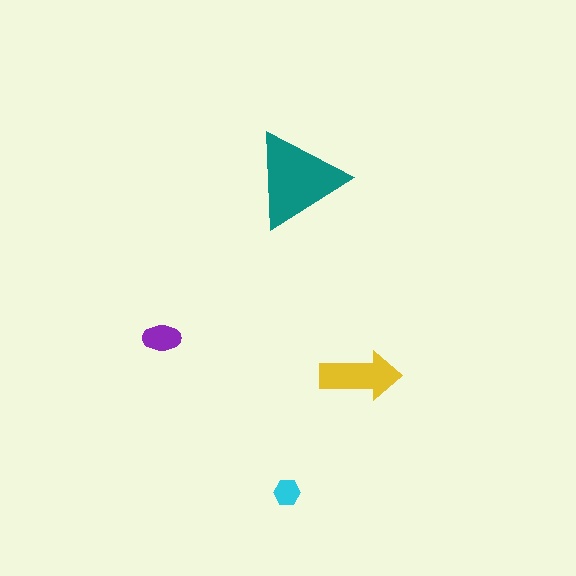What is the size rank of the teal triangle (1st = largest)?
1st.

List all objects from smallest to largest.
The cyan hexagon, the purple ellipse, the yellow arrow, the teal triangle.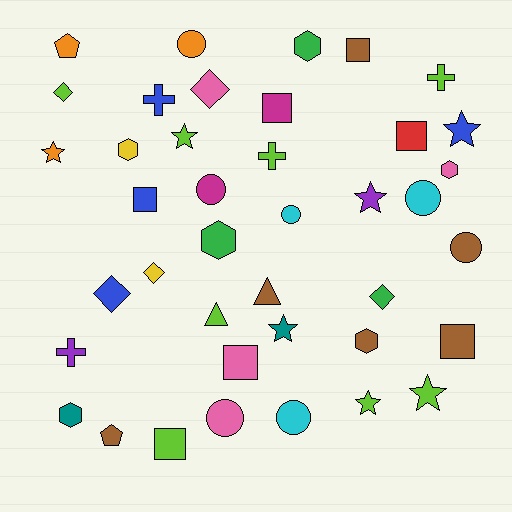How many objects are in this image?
There are 40 objects.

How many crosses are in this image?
There are 4 crosses.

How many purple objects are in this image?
There are 2 purple objects.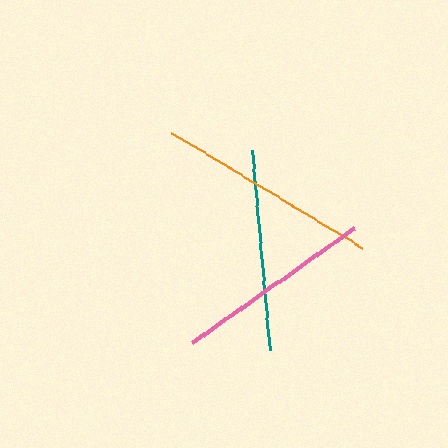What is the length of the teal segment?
The teal segment is approximately 201 pixels long.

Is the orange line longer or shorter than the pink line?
The orange line is longer than the pink line.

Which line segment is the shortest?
The pink line is the shortest at approximately 199 pixels.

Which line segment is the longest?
The orange line is the longest at approximately 223 pixels.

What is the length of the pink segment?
The pink segment is approximately 199 pixels long.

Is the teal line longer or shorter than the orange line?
The orange line is longer than the teal line.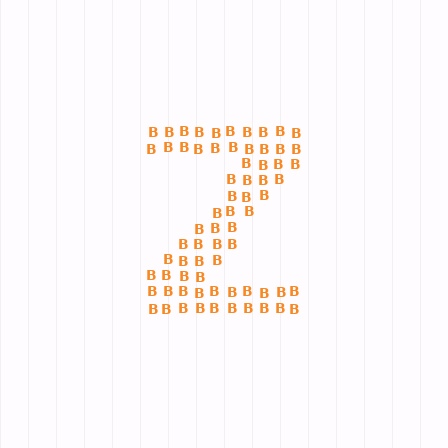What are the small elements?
The small elements are letter B's.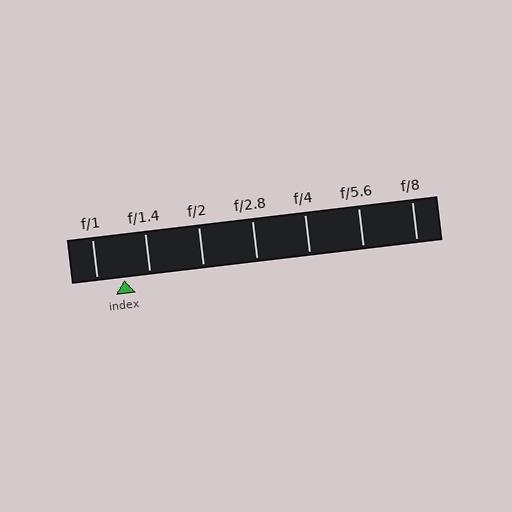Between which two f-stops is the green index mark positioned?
The index mark is between f/1 and f/1.4.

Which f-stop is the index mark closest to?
The index mark is closest to f/1.4.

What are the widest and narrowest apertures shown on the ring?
The widest aperture shown is f/1 and the narrowest is f/8.